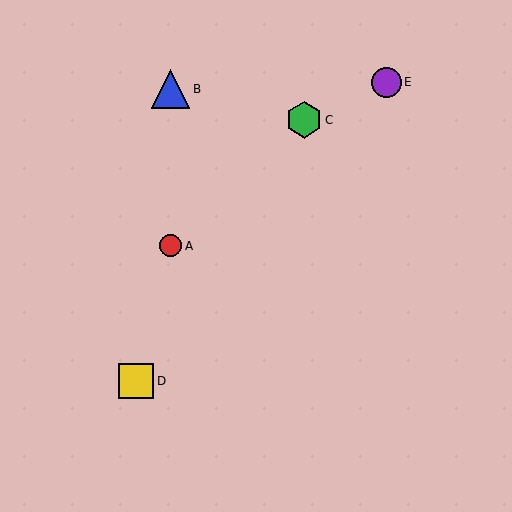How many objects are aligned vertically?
2 objects (A, B) are aligned vertically.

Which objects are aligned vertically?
Objects A, B are aligned vertically.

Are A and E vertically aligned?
No, A is at x≈171 and E is at x≈387.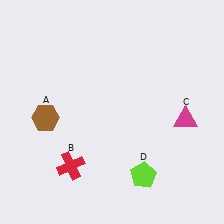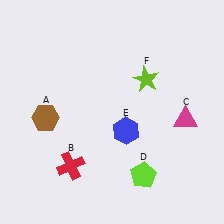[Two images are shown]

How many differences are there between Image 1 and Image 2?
There are 2 differences between the two images.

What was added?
A blue hexagon (E), a lime star (F) were added in Image 2.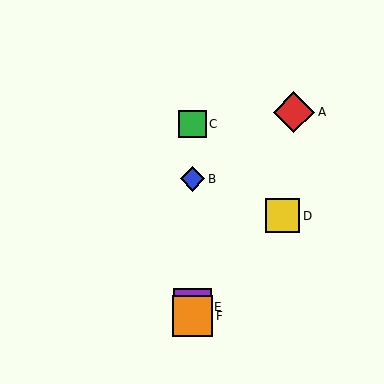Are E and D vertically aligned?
No, E is at x≈193 and D is at x≈283.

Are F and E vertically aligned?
Yes, both are at x≈193.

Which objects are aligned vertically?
Objects B, C, E, F are aligned vertically.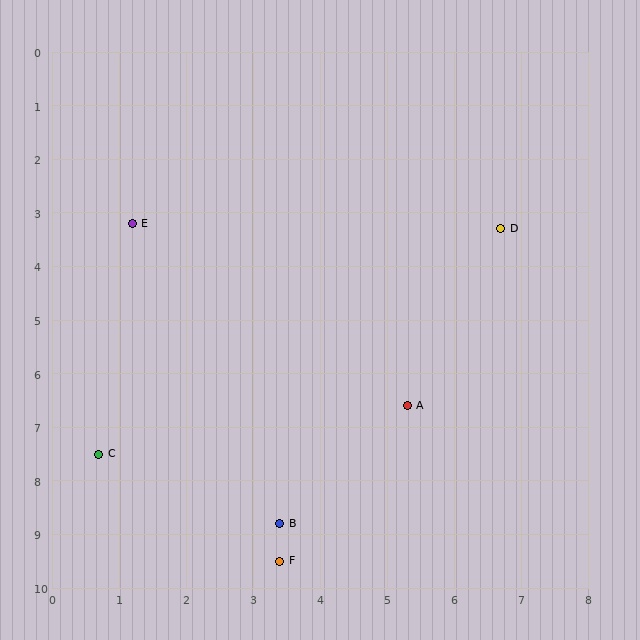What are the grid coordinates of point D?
Point D is at approximately (6.7, 3.3).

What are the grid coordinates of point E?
Point E is at approximately (1.2, 3.2).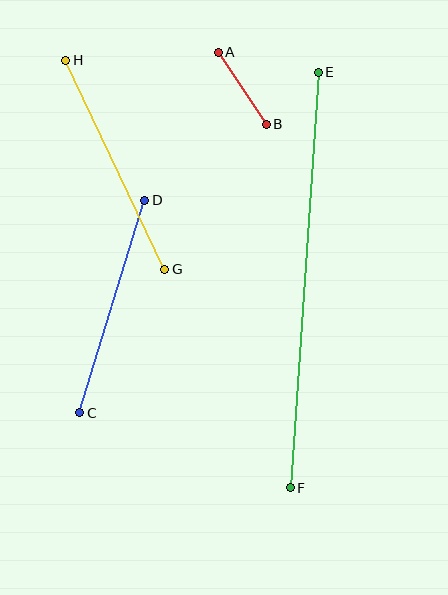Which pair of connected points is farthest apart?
Points E and F are farthest apart.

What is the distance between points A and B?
The distance is approximately 87 pixels.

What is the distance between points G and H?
The distance is approximately 231 pixels.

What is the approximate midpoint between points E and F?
The midpoint is at approximately (304, 280) pixels.